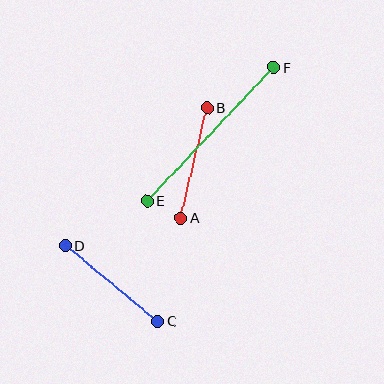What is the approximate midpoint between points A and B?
The midpoint is at approximately (194, 163) pixels.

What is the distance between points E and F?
The distance is approximately 184 pixels.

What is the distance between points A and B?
The distance is approximately 114 pixels.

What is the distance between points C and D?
The distance is approximately 119 pixels.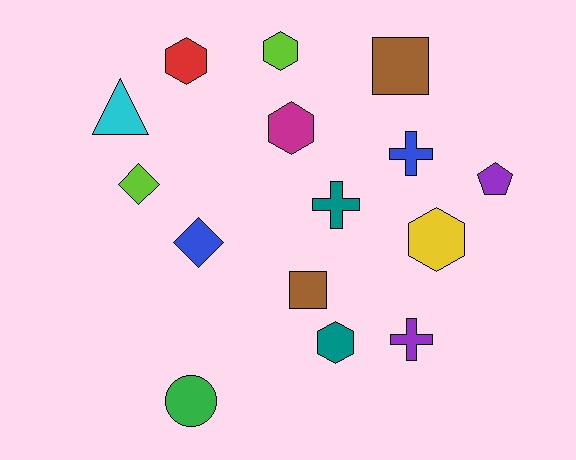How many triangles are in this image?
There is 1 triangle.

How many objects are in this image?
There are 15 objects.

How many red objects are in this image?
There is 1 red object.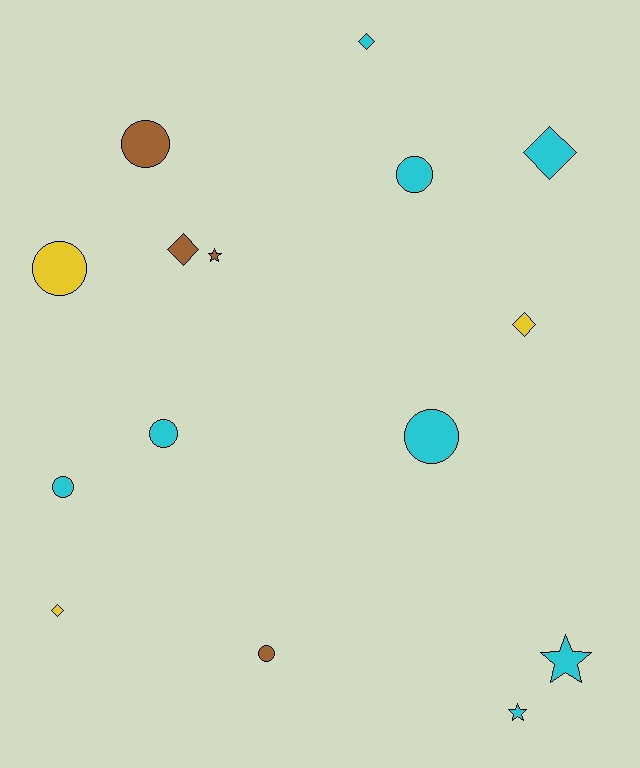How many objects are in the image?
There are 15 objects.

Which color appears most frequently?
Cyan, with 8 objects.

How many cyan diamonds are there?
There are 2 cyan diamonds.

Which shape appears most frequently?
Circle, with 7 objects.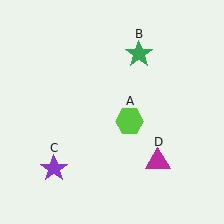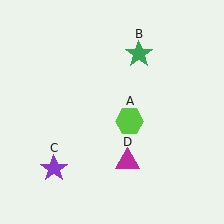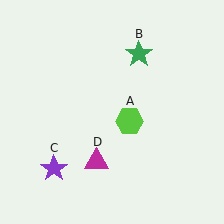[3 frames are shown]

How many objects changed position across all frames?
1 object changed position: magenta triangle (object D).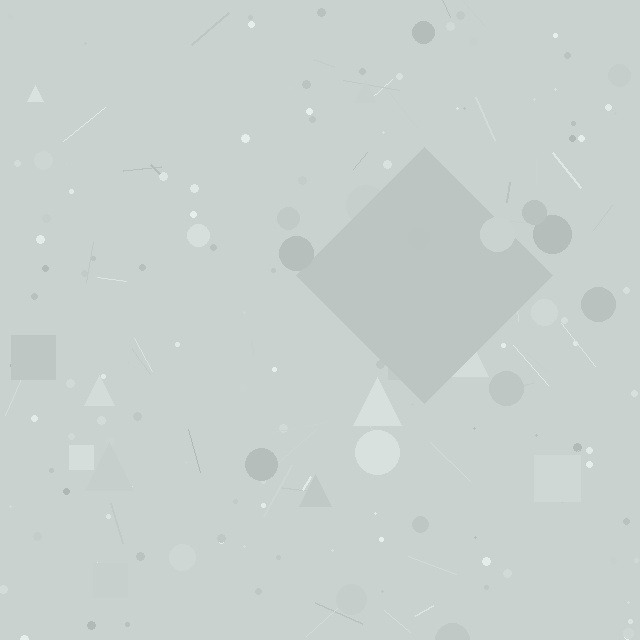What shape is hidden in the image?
A diamond is hidden in the image.